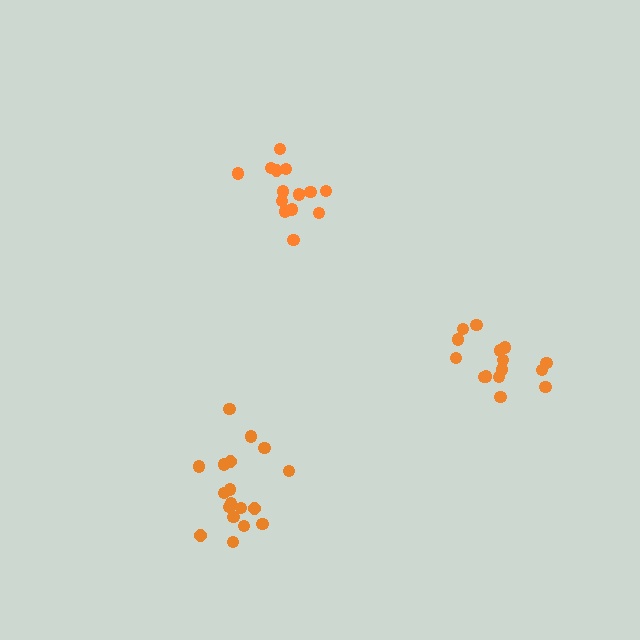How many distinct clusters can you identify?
There are 3 distinct clusters.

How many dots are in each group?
Group 1: 14 dots, Group 2: 15 dots, Group 3: 18 dots (47 total).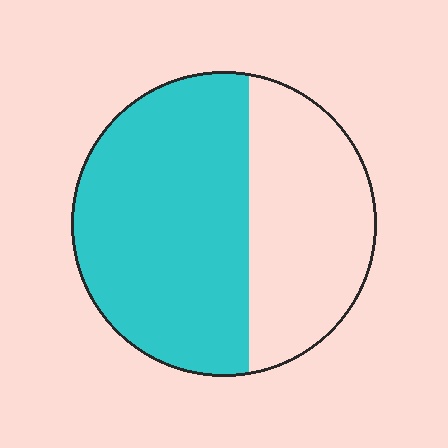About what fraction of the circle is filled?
About three fifths (3/5).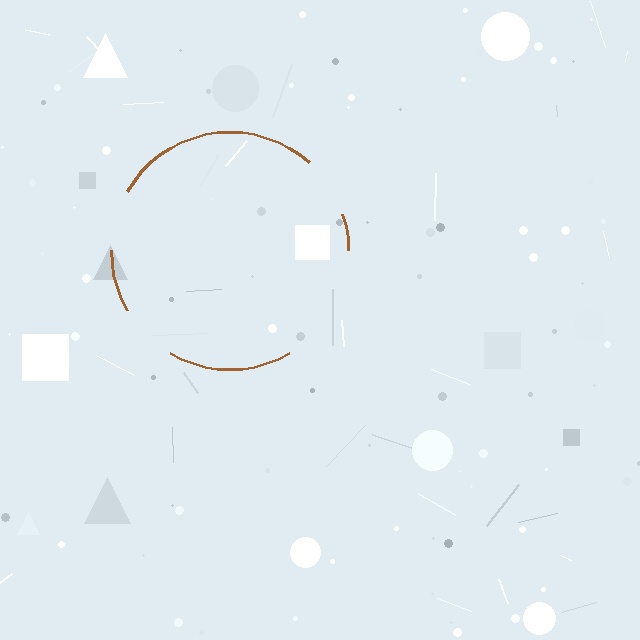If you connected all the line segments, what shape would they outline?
They would outline a circle.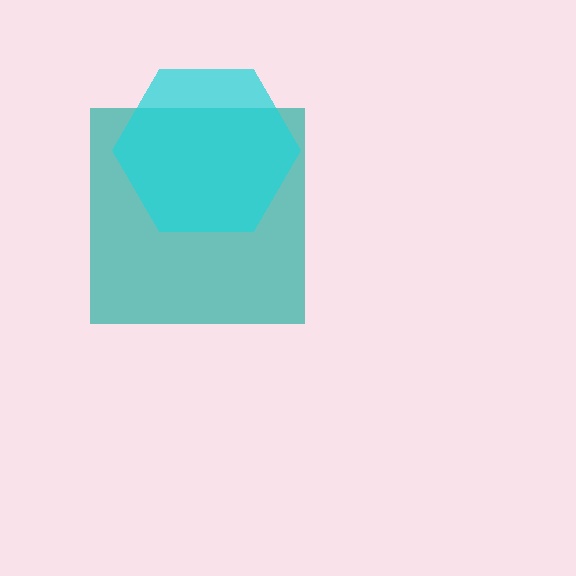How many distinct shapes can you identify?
There are 2 distinct shapes: a teal square, a cyan hexagon.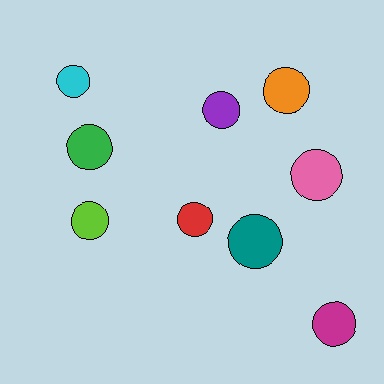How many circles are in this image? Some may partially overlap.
There are 9 circles.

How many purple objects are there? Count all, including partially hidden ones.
There is 1 purple object.